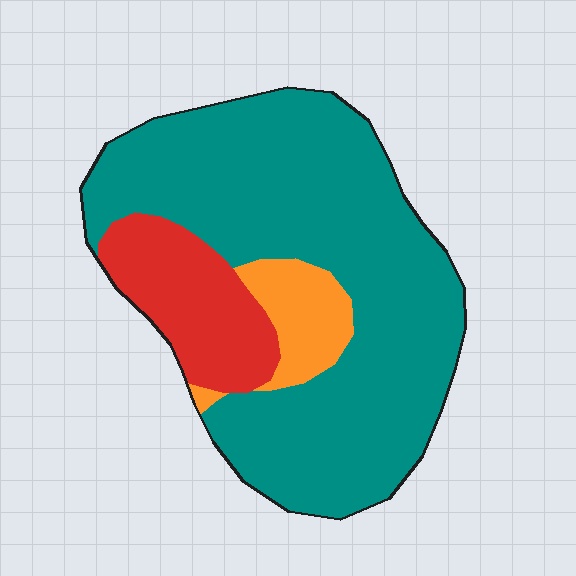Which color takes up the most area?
Teal, at roughly 75%.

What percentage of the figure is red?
Red takes up about one sixth (1/6) of the figure.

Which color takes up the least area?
Orange, at roughly 10%.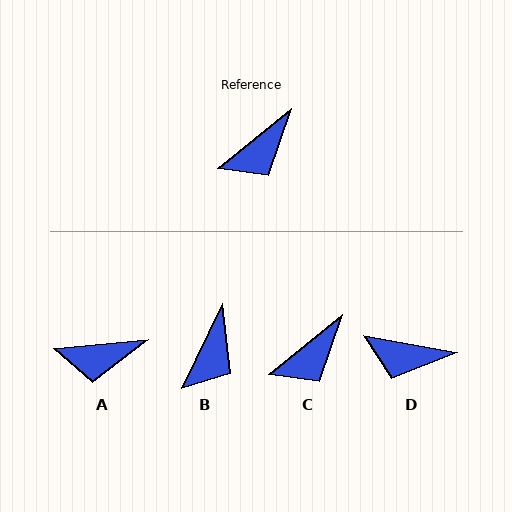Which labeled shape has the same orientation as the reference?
C.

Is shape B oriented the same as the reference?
No, it is off by about 25 degrees.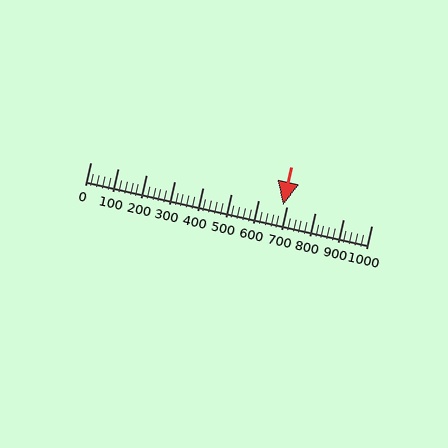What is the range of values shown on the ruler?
The ruler shows values from 0 to 1000.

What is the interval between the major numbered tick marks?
The major tick marks are spaced 100 units apart.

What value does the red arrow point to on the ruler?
The red arrow points to approximately 687.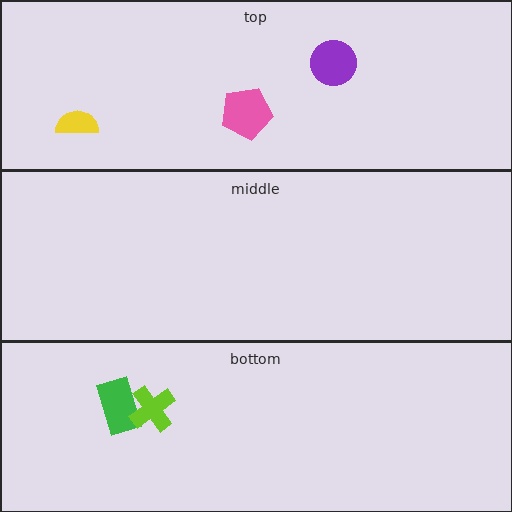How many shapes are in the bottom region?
2.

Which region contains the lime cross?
The bottom region.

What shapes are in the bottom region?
The green rectangle, the lime cross.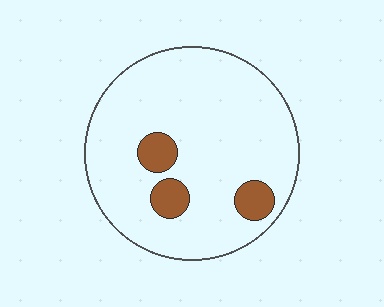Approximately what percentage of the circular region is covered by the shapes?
Approximately 10%.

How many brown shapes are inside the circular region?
3.